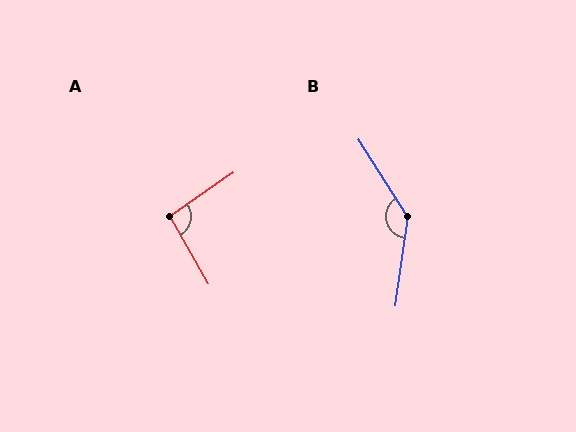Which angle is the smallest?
A, at approximately 95 degrees.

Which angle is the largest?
B, at approximately 140 degrees.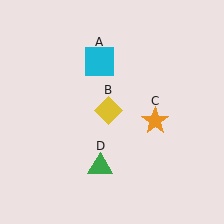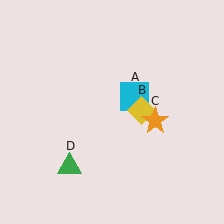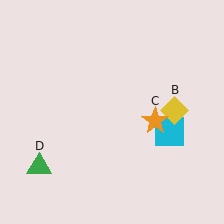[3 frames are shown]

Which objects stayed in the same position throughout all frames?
Orange star (object C) remained stationary.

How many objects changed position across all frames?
3 objects changed position: cyan square (object A), yellow diamond (object B), green triangle (object D).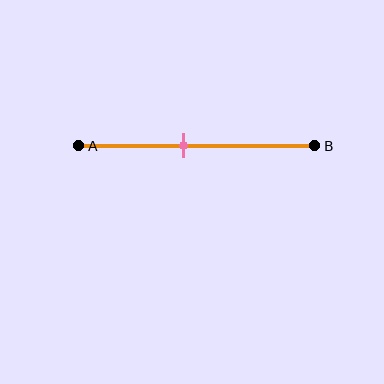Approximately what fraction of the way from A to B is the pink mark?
The pink mark is approximately 45% of the way from A to B.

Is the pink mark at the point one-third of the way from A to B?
No, the mark is at about 45% from A, not at the 33% one-third point.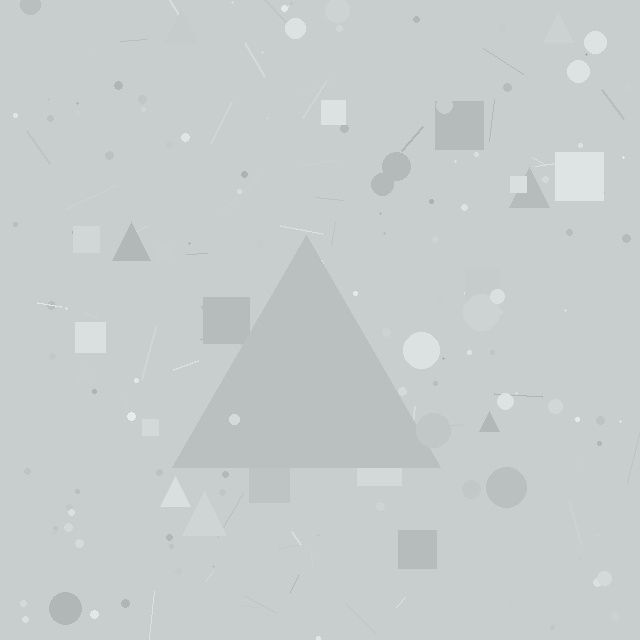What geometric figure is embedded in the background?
A triangle is embedded in the background.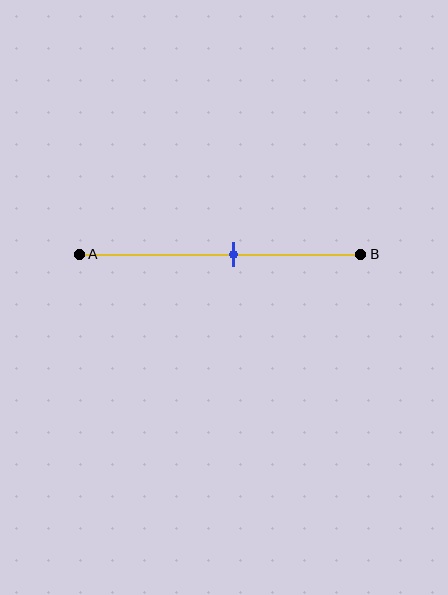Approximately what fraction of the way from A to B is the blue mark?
The blue mark is approximately 55% of the way from A to B.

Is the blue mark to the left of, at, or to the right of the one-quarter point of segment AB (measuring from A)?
The blue mark is to the right of the one-quarter point of segment AB.